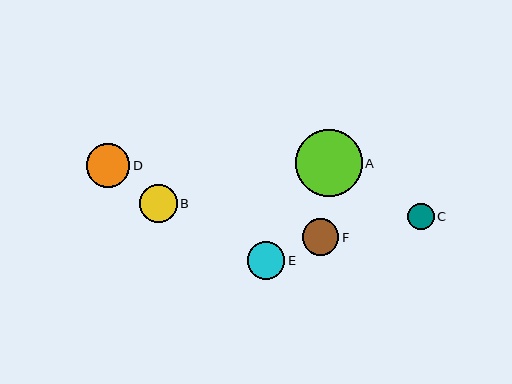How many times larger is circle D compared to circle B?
Circle D is approximately 1.2 times the size of circle B.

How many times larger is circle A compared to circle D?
Circle A is approximately 1.5 times the size of circle D.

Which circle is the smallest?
Circle C is the smallest with a size of approximately 27 pixels.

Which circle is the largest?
Circle A is the largest with a size of approximately 67 pixels.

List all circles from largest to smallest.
From largest to smallest: A, D, B, E, F, C.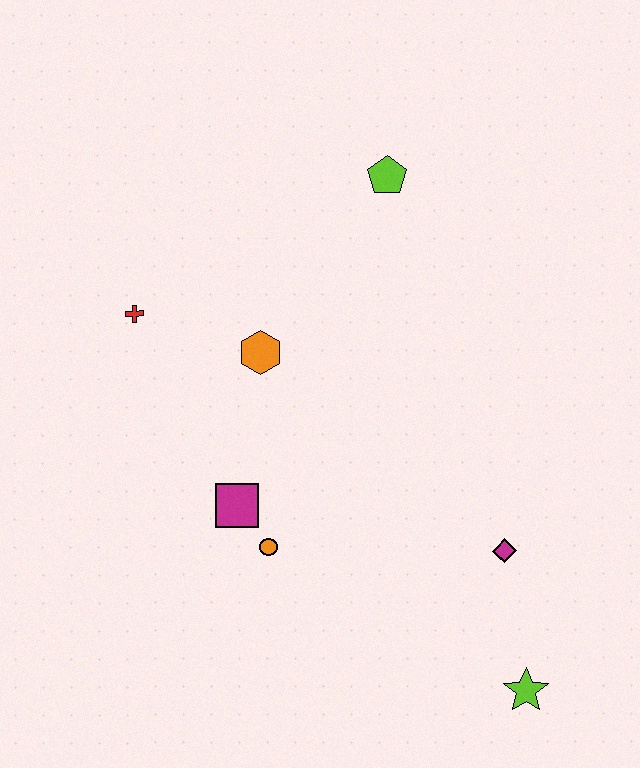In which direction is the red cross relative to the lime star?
The red cross is to the left of the lime star.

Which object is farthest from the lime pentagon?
The lime star is farthest from the lime pentagon.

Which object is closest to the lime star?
The magenta diamond is closest to the lime star.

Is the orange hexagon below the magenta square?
No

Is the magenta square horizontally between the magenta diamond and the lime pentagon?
No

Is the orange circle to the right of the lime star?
No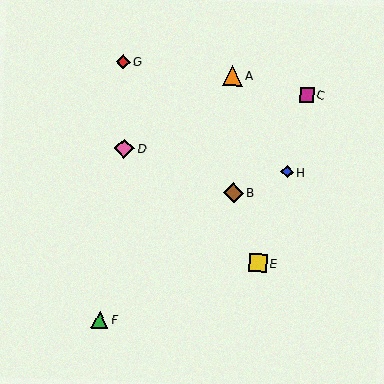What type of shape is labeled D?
Shape D is a pink diamond.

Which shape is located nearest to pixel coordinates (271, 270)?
The yellow square (labeled E) at (258, 263) is nearest to that location.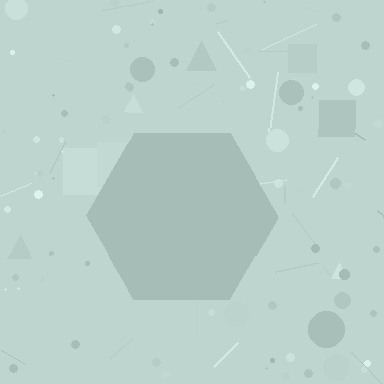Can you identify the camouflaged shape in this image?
The camouflaged shape is a hexagon.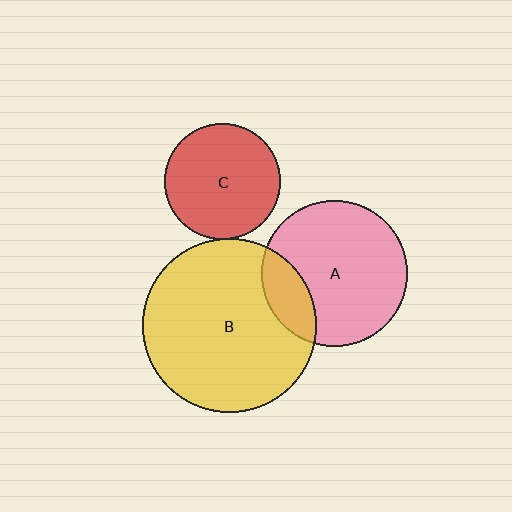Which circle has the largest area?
Circle B (yellow).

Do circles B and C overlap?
Yes.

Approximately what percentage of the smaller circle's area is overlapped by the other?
Approximately 5%.